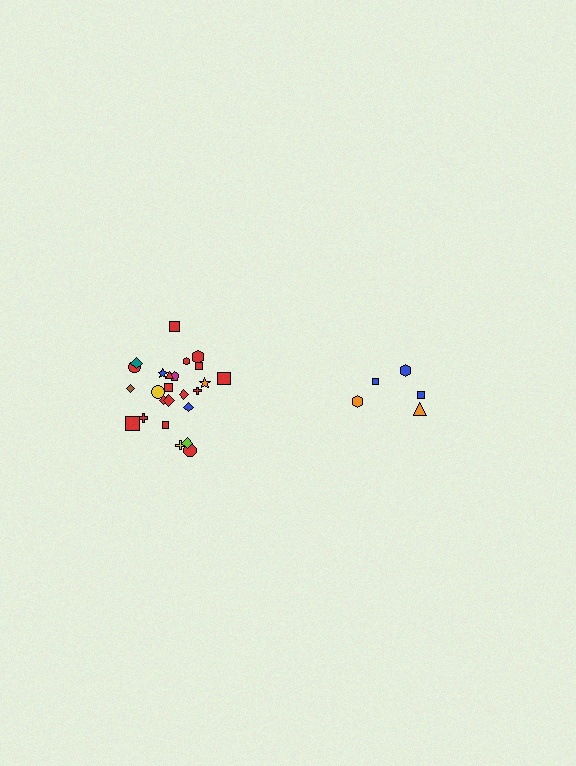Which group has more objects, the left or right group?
The left group.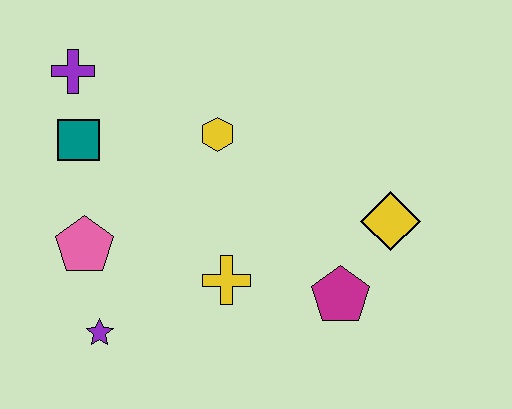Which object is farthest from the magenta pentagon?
The purple cross is farthest from the magenta pentagon.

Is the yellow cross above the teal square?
No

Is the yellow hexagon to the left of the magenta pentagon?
Yes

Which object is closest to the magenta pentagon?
The yellow diamond is closest to the magenta pentagon.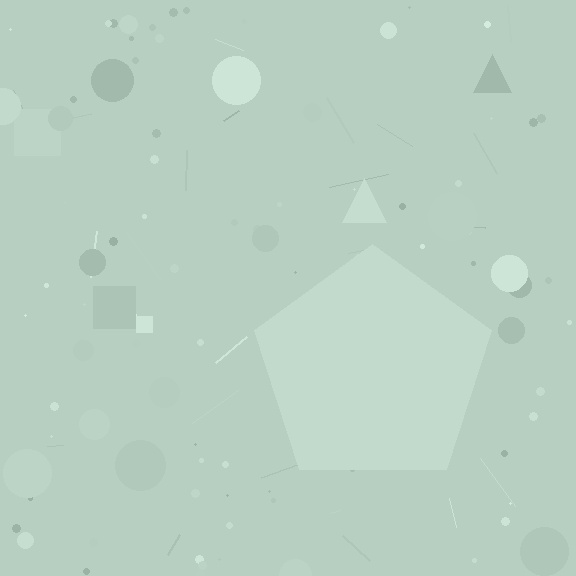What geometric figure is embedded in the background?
A pentagon is embedded in the background.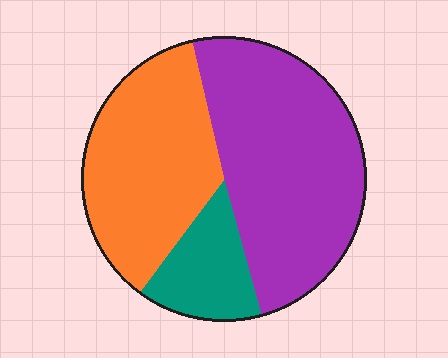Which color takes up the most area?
Purple, at roughly 50%.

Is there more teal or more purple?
Purple.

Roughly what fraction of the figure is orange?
Orange takes up about three eighths (3/8) of the figure.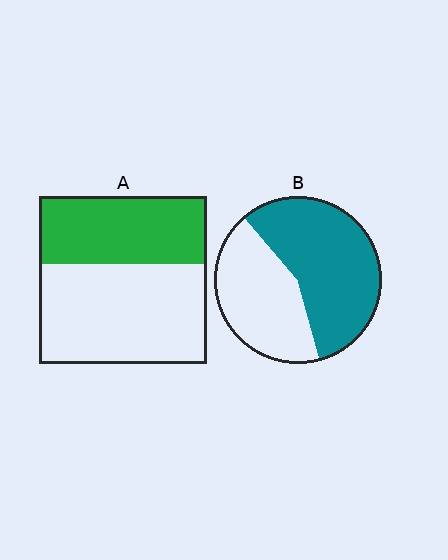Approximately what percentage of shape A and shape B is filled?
A is approximately 40% and B is approximately 55%.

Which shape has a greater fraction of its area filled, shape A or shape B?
Shape B.